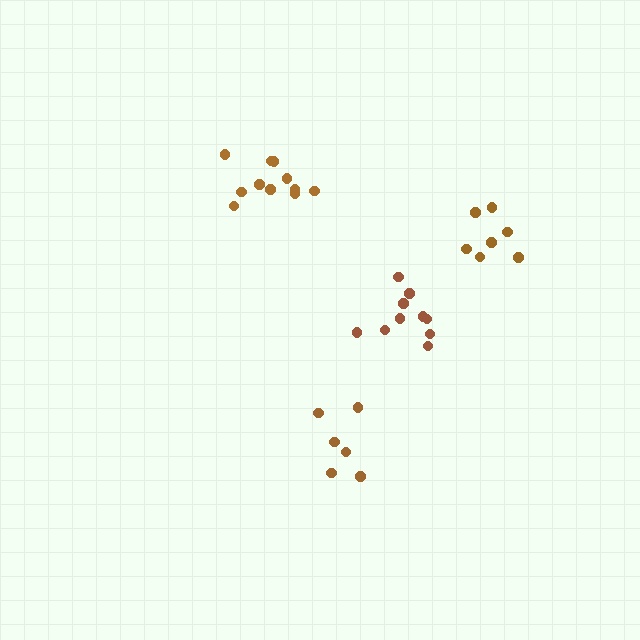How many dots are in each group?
Group 1: 10 dots, Group 2: 7 dots, Group 3: 11 dots, Group 4: 6 dots (34 total).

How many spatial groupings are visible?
There are 4 spatial groupings.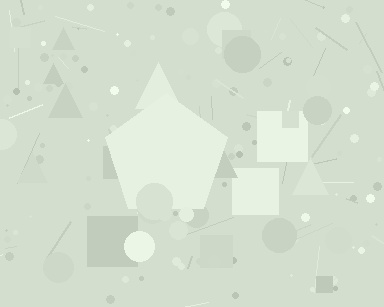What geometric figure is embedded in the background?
A pentagon is embedded in the background.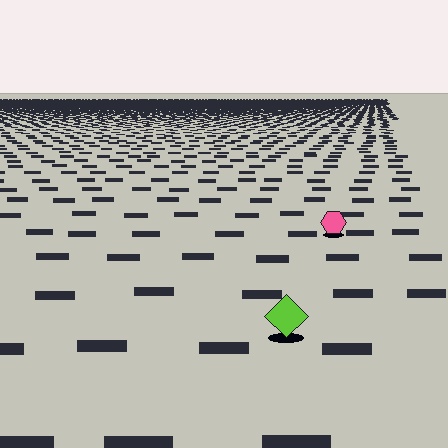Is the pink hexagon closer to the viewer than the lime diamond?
No. The lime diamond is closer — you can tell from the texture gradient: the ground texture is coarser near it.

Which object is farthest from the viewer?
The pink hexagon is farthest from the viewer. It appears smaller and the ground texture around it is denser.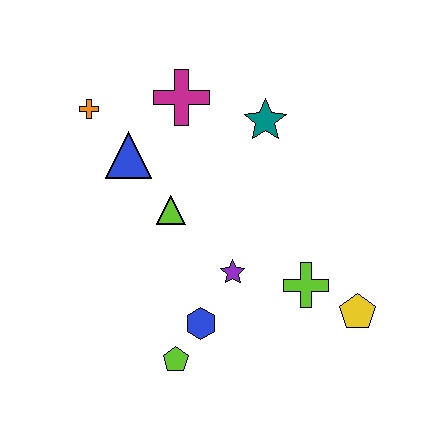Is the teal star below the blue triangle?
No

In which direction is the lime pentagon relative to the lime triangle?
The lime pentagon is below the lime triangle.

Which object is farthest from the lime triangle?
The yellow pentagon is farthest from the lime triangle.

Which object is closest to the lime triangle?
The blue triangle is closest to the lime triangle.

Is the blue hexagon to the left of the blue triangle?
No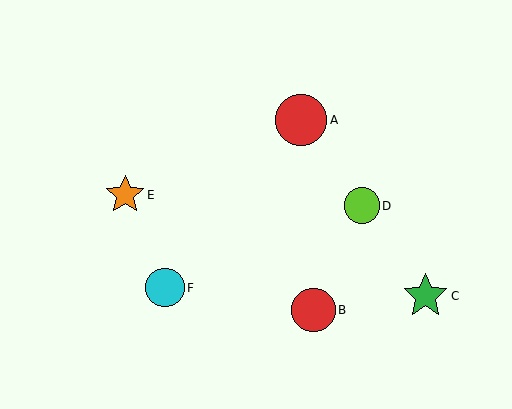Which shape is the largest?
The red circle (labeled A) is the largest.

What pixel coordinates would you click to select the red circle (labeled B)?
Click at (313, 310) to select the red circle B.